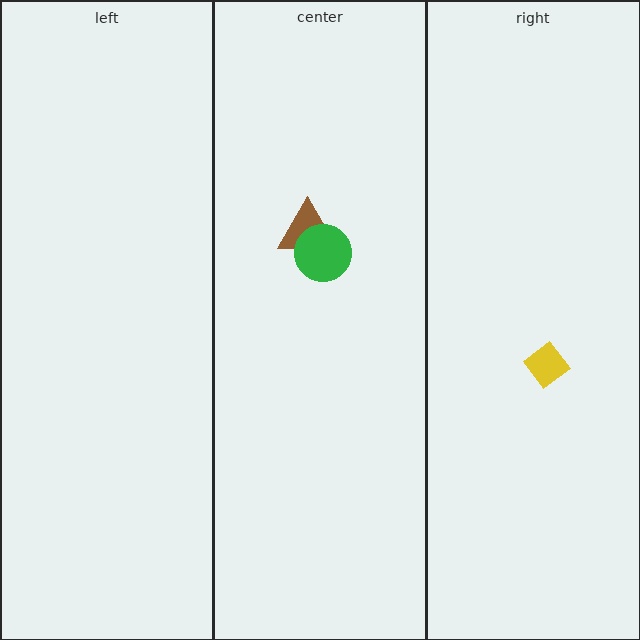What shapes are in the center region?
The brown triangle, the green circle.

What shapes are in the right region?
The yellow diamond.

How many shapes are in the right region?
1.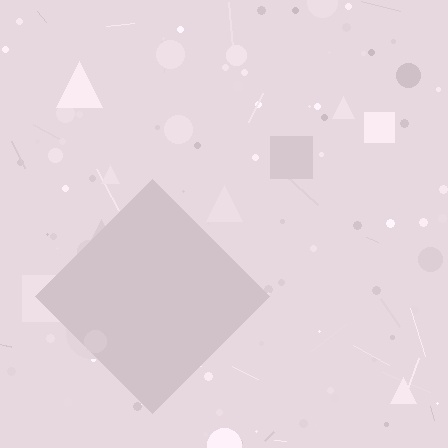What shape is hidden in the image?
A diamond is hidden in the image.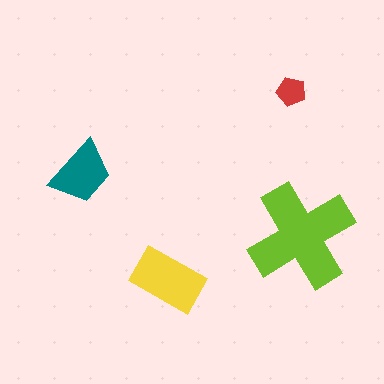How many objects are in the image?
There are 4 objects in the image.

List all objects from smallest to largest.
The red pentagon, the teal trapezoid, the yellow rectangle, the lime cross.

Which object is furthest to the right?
The lime cross is rightmost.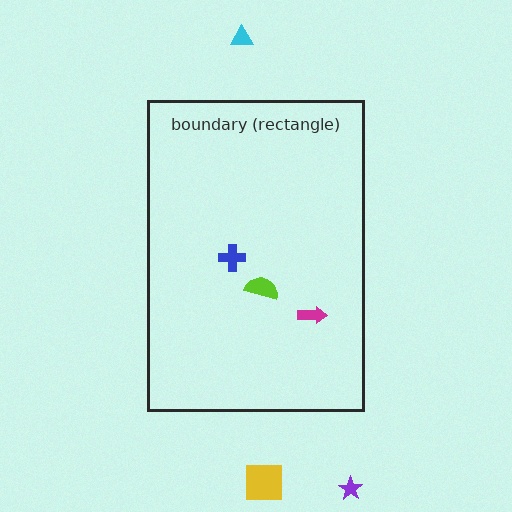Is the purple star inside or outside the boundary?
Outside.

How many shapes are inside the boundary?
3 inside, 3 outside.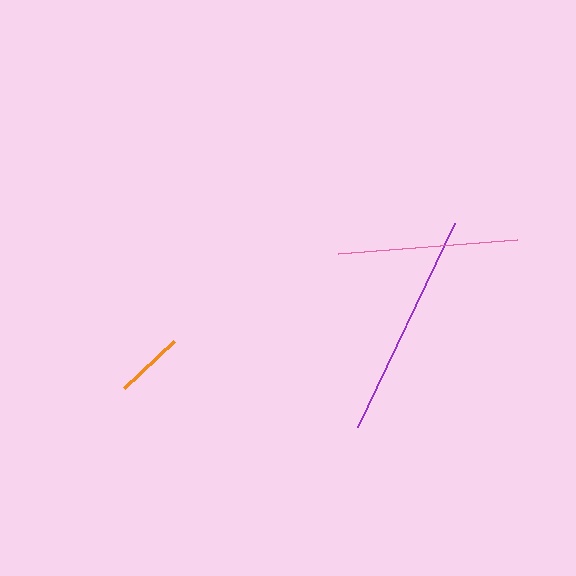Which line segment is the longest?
The purple line is the longest at approximately 226 pixels.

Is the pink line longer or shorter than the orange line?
The pink line is longer than the orange line.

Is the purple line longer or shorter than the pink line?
The purple line is longer than the pink line.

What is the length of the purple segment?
The purple segment is approximately 226 pixels long.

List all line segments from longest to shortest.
From longest to shortest: purple, pink, orange.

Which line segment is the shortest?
The orange line is the shortest at approximately 68 pixels.